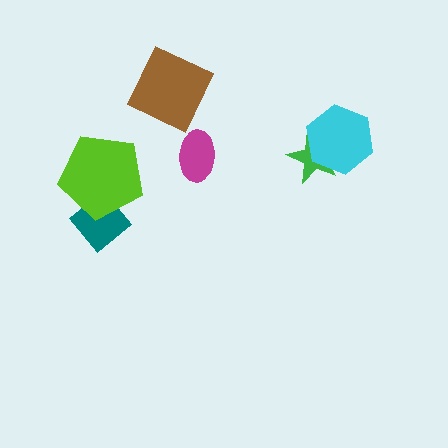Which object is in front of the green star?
The cyan hexagon is in front of the green star.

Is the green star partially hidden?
Yes, it is partially covered by another shape.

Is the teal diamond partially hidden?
Yes, it is partially covered by another shape.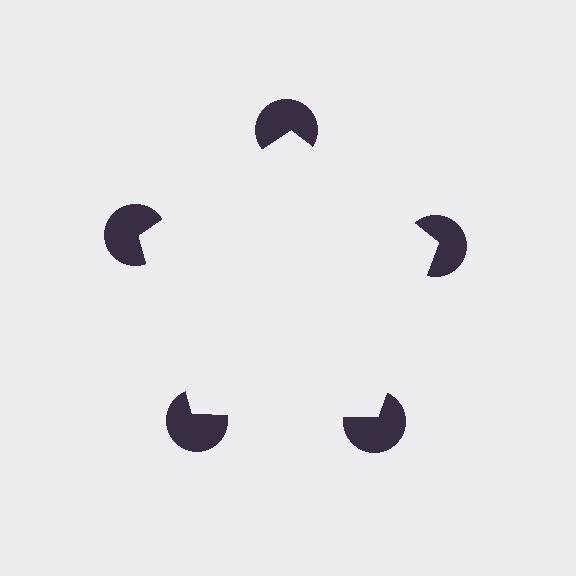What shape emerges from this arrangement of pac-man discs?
An illusory pentagon — its edges are inferred from the aligned wedge cuts in the pac-man discs, not physically drawn.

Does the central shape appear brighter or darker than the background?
It typically appears slightly brighter than the background, even though no actual brightness change is drawn.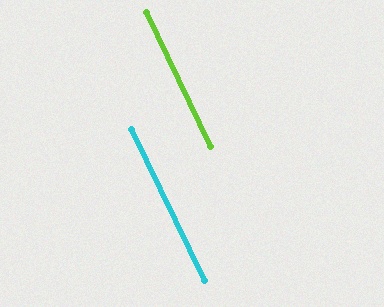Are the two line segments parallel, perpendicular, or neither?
Parallel — their directions differ by only 0.4°.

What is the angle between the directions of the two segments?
Approximately 0 degrees.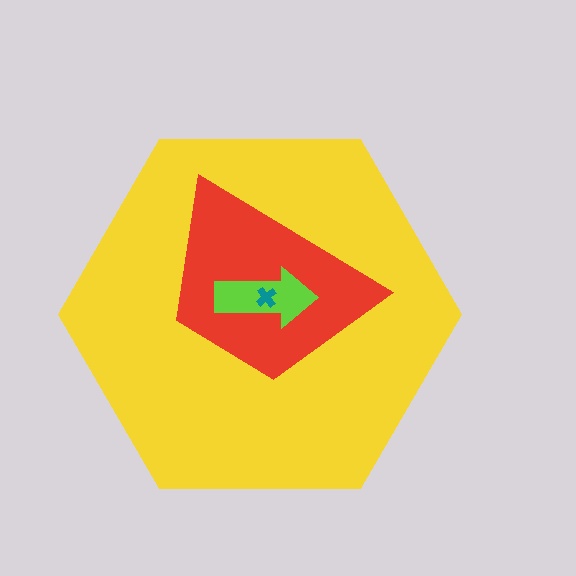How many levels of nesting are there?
4.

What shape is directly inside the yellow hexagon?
The red trapezoid.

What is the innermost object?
The teal cross.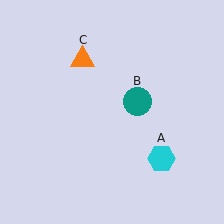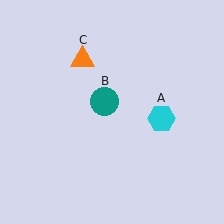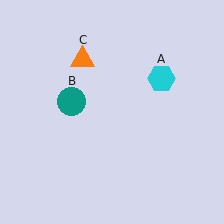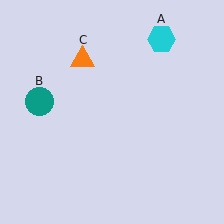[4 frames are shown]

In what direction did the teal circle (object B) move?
The teal circle (object B) moved left.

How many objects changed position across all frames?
2 objects changed position: cyan hexagon (object A), teal circle (object B).